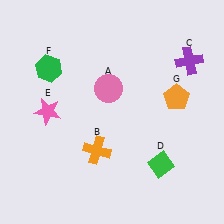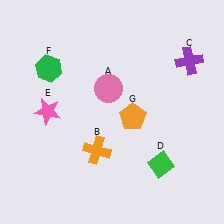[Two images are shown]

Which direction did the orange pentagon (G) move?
The orange pentagon (G) moved left.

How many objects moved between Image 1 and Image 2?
1 object moved between the two images.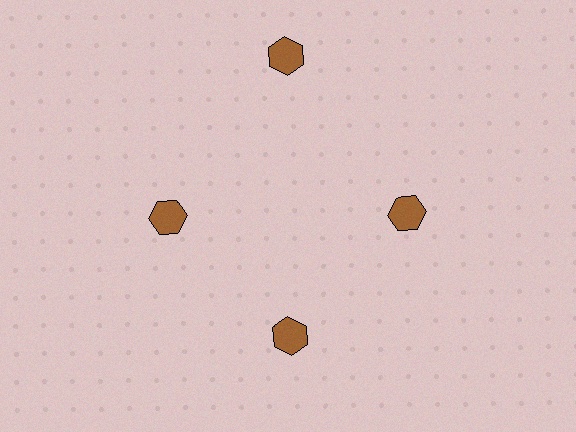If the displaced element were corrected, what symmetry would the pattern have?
It would have 4-fold rotational symmetry — the pattern would map onto itself every 90 degrees.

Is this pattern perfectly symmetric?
No. The 4 brown hexagons are arranged in a ring, but one element near the 12 o'clock position is pushed outward from the center, breaking the 4-fold rotational symmetry.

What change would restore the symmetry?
The symmetry would be restored by moving it inward, back onto the ring so that all 4 hexagons sit at equal angles and equal distance from the center.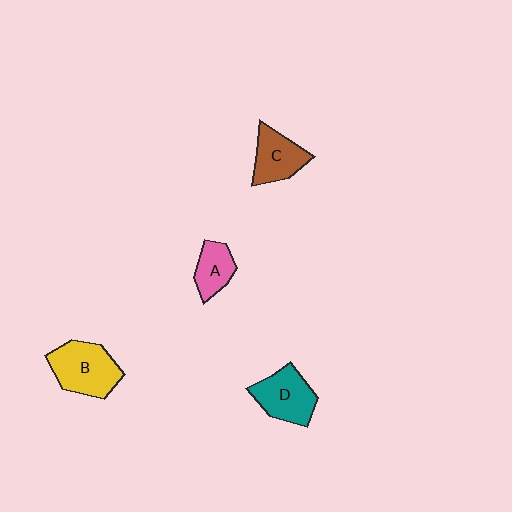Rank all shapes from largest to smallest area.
From largest to smallest: B (yellow), D (teal), C (brown), A (pink).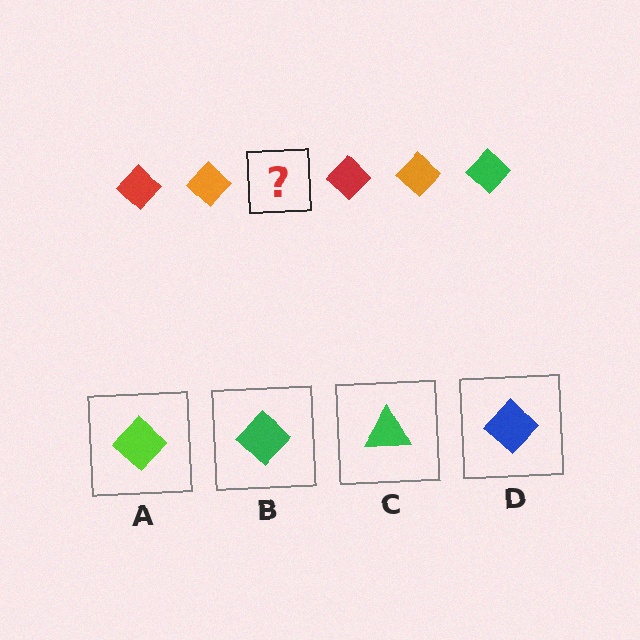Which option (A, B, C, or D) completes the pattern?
B.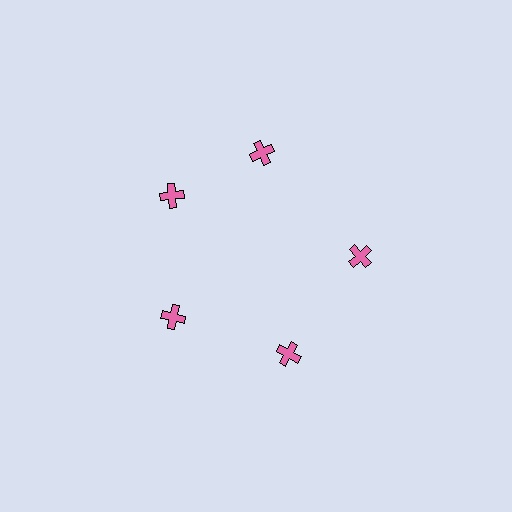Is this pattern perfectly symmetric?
No. The 5 pink crosses are arranged in a ring, but one element near the 1 o'clock position is rotated out of alignment along the ring, breaking the 5-fold rotational symmetry.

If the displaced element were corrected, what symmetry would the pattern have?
It would have 5-fold rotational symmetry — the pattern would map onto itself every 72 degrees.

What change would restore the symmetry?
The symmetry would be restored by rotating it back into even spacing with its neighbors so that all 5 crosses sit at equal angles and equal distance from the center.